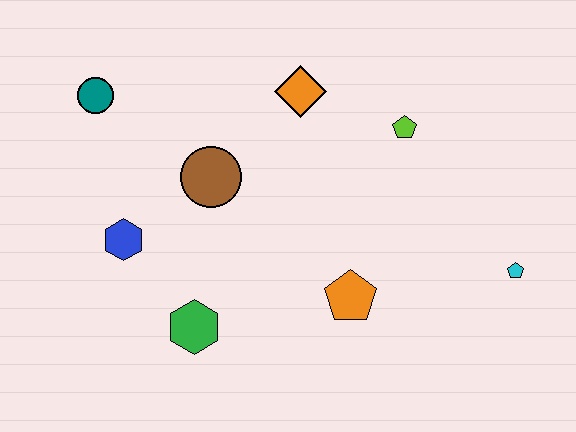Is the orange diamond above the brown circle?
Yes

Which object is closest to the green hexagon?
The blue hexagon is closest to the green hexagon.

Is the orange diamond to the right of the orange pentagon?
No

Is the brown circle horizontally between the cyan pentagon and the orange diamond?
No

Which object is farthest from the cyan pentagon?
The teal circle is farthest from the cyan pentagon.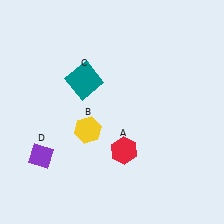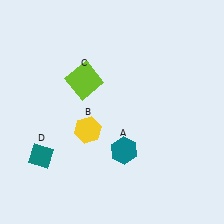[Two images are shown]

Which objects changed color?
A changed from red to teal. C changed from teal to lime. D changed from purple to teal.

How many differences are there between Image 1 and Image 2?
There are 3 differences between the two images.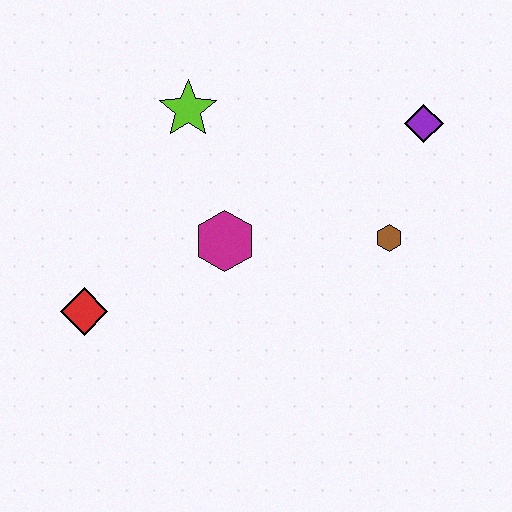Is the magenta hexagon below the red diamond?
No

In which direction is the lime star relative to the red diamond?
The lime star is above the red diamond.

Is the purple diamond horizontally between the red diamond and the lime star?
No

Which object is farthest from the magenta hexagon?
The purple diamond is farthest from the magenta hexagon.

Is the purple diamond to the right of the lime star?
Yes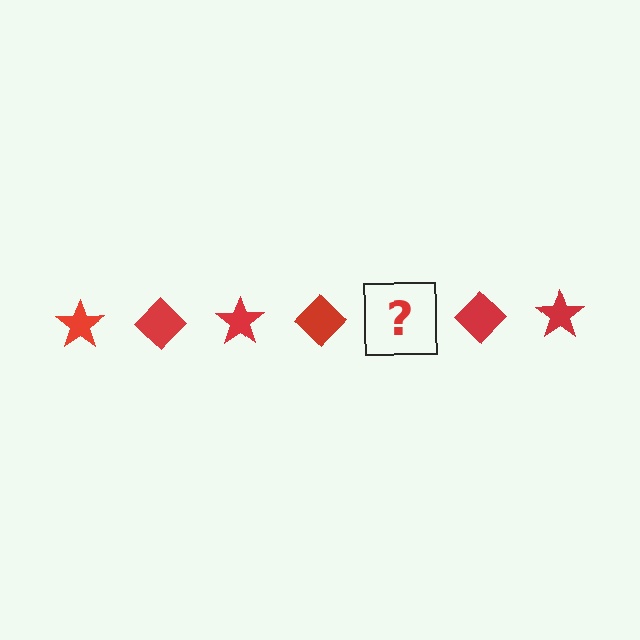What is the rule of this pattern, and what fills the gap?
The rule is that the pattern cycles through star, diamond shapes in red. The gap should be filled with a red star.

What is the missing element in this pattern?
The missing element is a red star.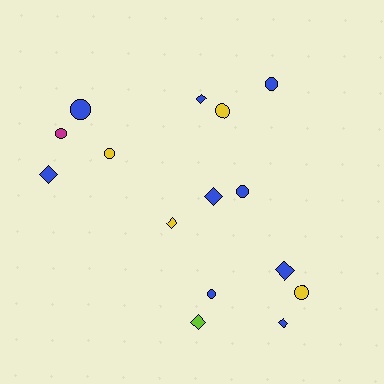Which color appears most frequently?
Blue, with 9 objects.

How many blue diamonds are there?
There are 5 blue diamonds.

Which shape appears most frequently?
Circle, with 8 objects.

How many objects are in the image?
There are 15 objects.